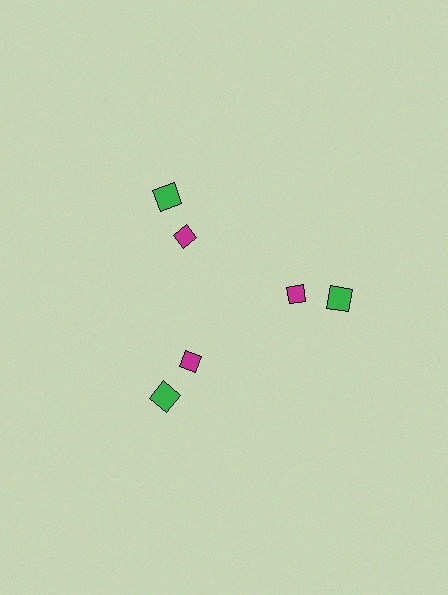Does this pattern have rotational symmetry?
Yes, this pattern has 3-fold rotational symmetry. It looks the same after rotating 120 degrees around the center.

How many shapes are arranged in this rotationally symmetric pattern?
There are 6 shapes, arranged in 3 groups of 2.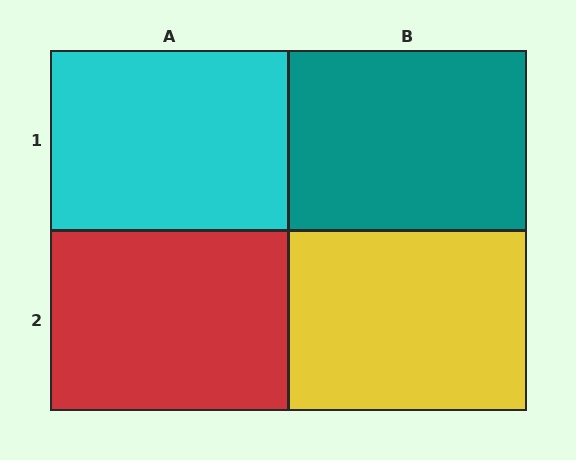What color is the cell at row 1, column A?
Cyan.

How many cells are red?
1 cell is red.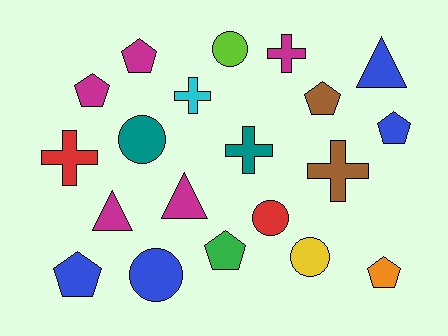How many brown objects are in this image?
There are 2 brown objects.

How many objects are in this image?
There are 20 objects.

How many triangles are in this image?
There are 3 triangles.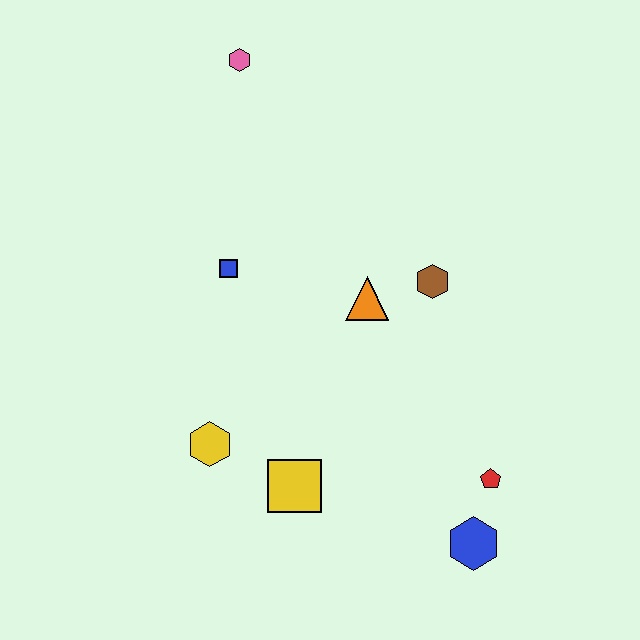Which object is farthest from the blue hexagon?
The pink hexagon is farthest from the blue hexagon.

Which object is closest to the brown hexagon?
The orange triangle is closest to the brown hexagon.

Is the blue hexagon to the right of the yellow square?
Yes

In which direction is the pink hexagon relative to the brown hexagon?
The pink hexagon is above the brown hexagon.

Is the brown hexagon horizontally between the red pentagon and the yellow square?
Yes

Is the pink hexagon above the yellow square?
Yes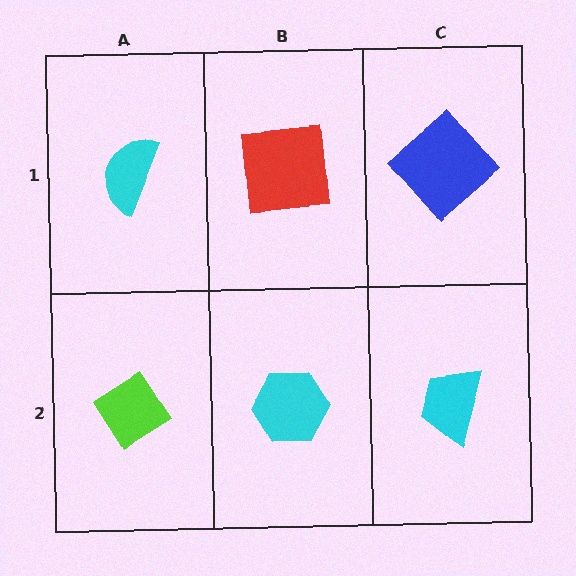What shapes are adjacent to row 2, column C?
A blue diamond (row 1, column C), a cyan hexagon (row 2, column B).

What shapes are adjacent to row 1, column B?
A cyan hexagon (row 2, column B), a cyan semicircle (row 1, column A), a blue diamond (row 1, column C).